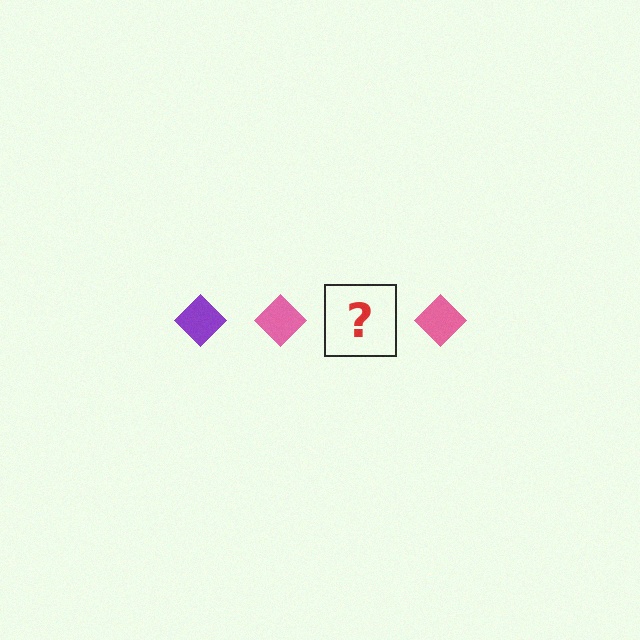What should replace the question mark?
The question mark should be replaced with a purple diamond.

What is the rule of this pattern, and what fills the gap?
The rule is that the pattern cycles through purple, pink diamonds. The gap should be filled with a purple diamond.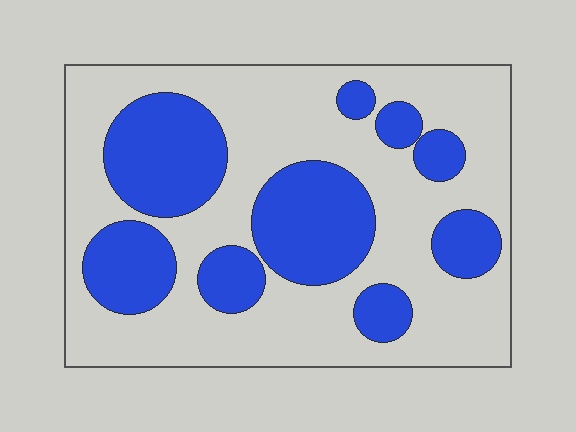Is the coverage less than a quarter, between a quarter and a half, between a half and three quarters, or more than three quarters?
Between a quarter and a half.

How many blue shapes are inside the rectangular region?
9.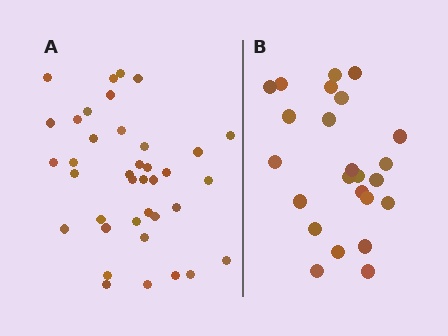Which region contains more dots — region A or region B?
Region A (the left region) has more dots.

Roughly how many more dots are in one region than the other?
Region A has approximately 15 more dots than region B.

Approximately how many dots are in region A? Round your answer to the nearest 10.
About 40 dots. (The exact count is 38, which rounds to 40.)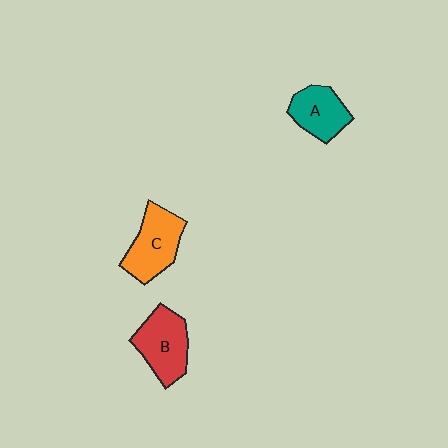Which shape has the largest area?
Shape B (red).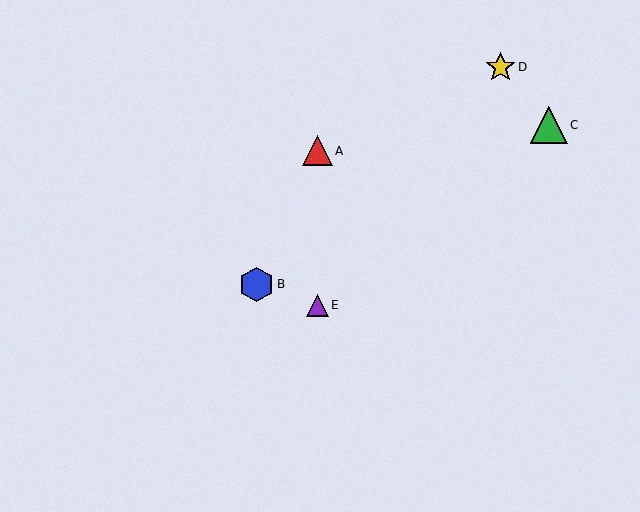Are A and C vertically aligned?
No, A is at x≈317 and C is at x≈549.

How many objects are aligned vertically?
2 objects (A, E) are aligned vertically.